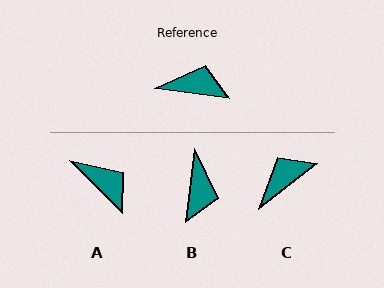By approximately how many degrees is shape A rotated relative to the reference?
Approximately 37 degrees clockwise.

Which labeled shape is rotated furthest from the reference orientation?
B, about 89 degrees away.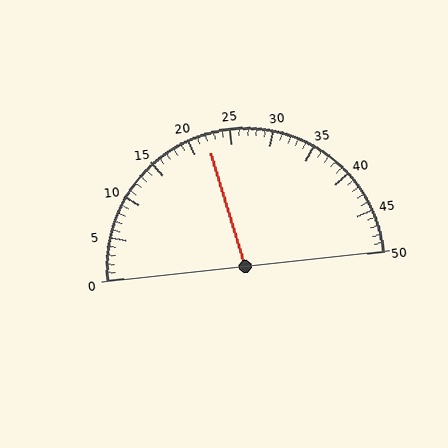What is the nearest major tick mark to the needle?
The nearest major tick mark is 20.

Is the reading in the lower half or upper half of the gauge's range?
The reading is in the lower half of the range (0 to 50).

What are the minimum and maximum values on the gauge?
The gauge ranges from 0 to 50.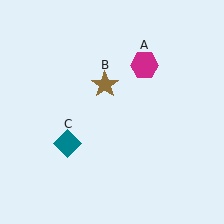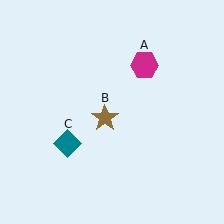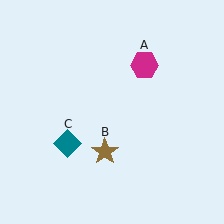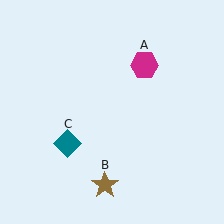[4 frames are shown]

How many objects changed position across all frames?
1 object changed position: brown star (object B).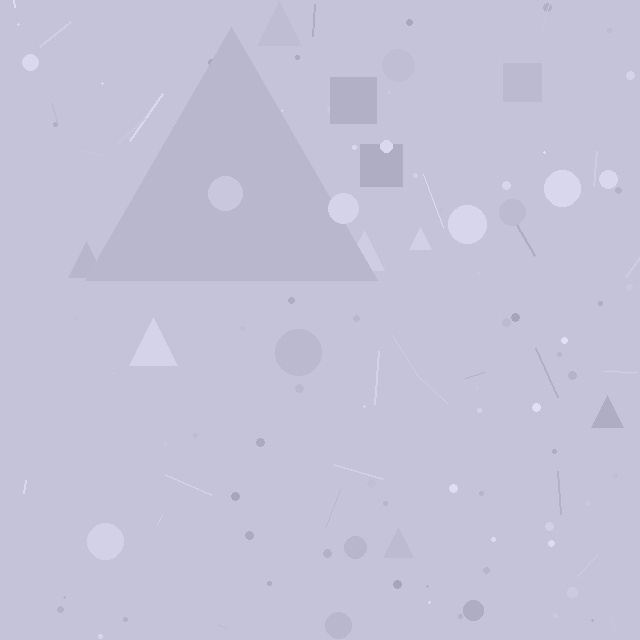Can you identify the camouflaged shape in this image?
The camouflaged shape is a triangle.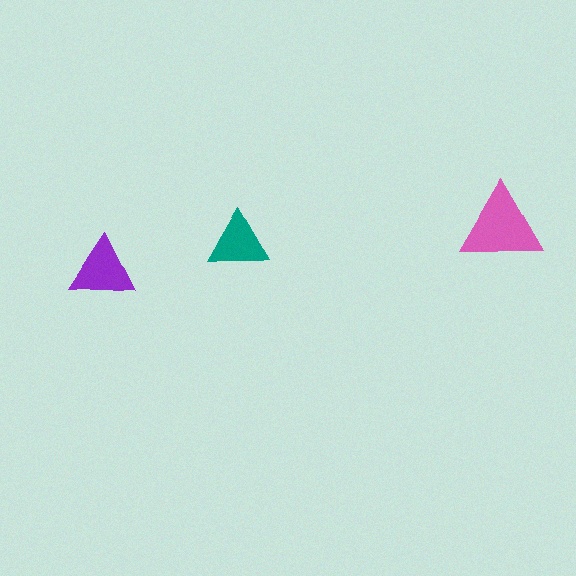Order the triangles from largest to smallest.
the pink one, the purple one, the teal one.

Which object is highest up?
The pink triangle is topmost.